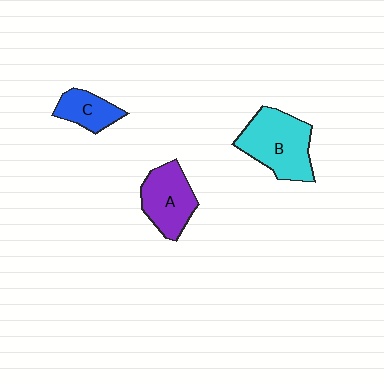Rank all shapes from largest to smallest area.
From largest to smallest: B (cyan), A (purple), C (blue).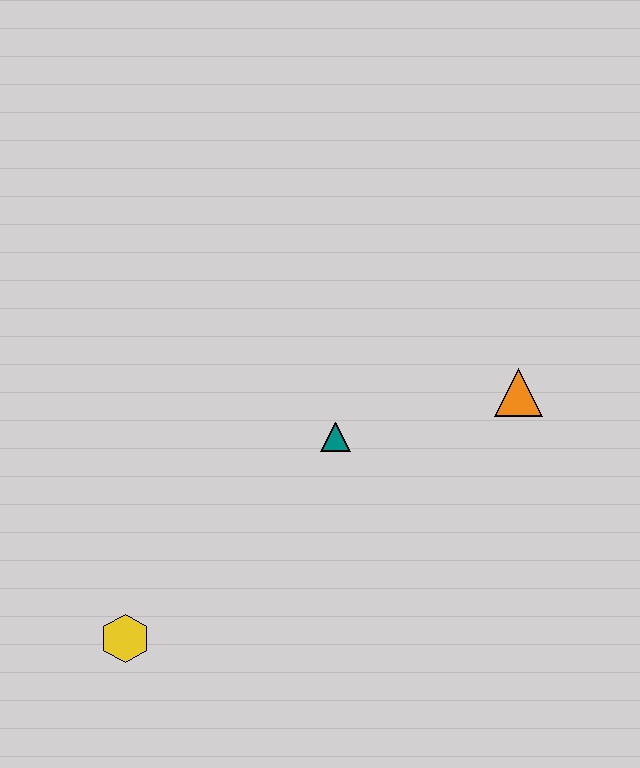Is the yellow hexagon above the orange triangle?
No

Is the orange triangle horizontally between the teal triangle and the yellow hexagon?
No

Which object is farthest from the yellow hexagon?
The orange triangle is farthest from the yellow hexagon.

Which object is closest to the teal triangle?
The orange triangle is closest to the teal triangle.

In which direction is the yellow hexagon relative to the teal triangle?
The yellow hexagon is to the left of the teal triangle.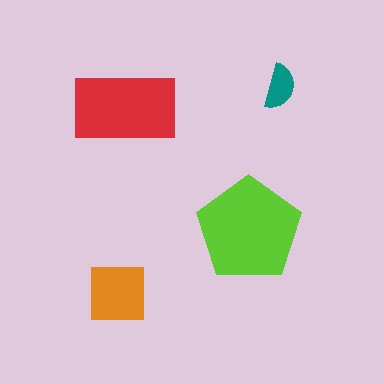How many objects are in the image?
There are 4 objects in the image.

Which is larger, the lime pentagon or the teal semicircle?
The lime pentagon.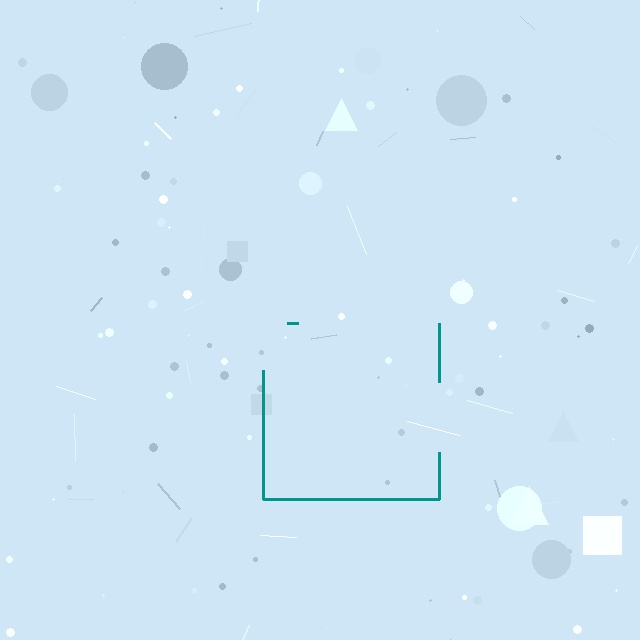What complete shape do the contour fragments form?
The contour fragments form a square.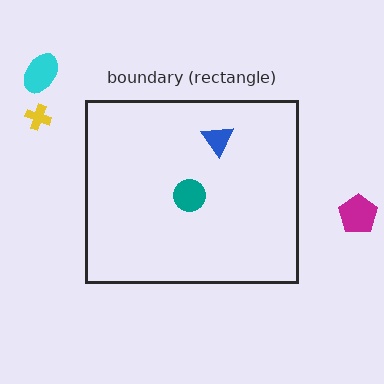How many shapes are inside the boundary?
2 inside, 3 outside.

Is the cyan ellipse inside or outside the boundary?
Outside.